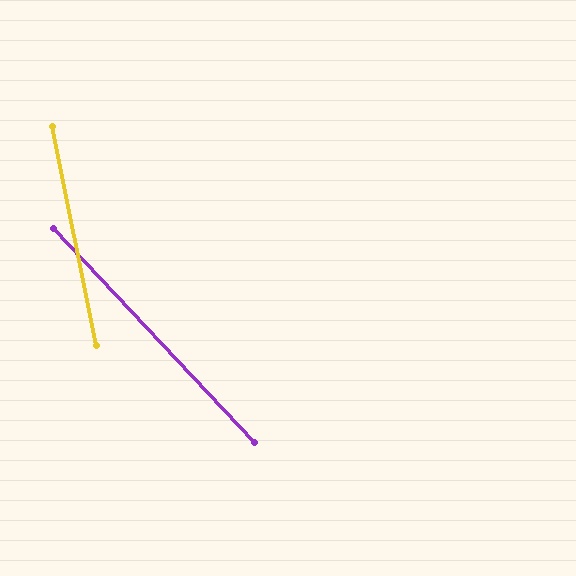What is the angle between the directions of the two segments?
Approximately 32 degrees.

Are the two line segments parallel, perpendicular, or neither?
Neither parallel nor perpendicular — they differ by about 32°.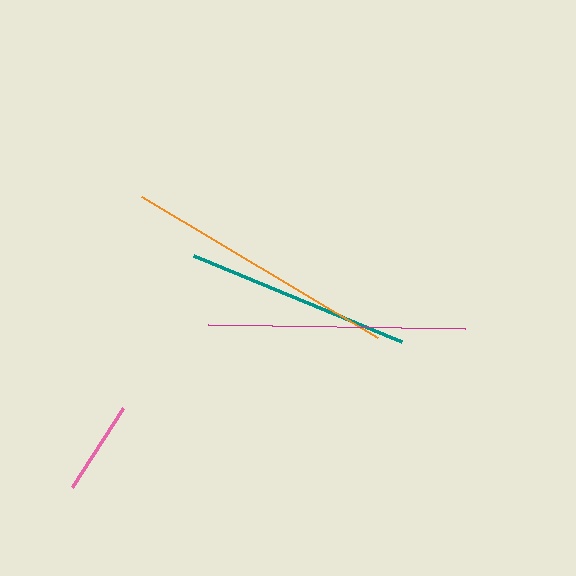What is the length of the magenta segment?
The magenta segment is approximately 257 pixels long.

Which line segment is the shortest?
The pink line is the shortest at approximately 94 pixels.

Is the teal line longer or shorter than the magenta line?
The magenta line is longer than the teal line.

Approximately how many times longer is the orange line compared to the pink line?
The orange line is approximately 2.9 times the length of the pink line.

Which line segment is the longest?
The orange line is the longest at approximately 275 pixels.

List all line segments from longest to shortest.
From longest to shortest: orange, magenta, teal, pink.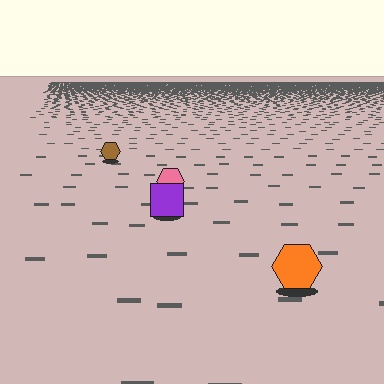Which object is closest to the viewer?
The orange hexagon is closest. The texture marks near it are larger and more spread out.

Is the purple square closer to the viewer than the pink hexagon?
Yes. The purple square is closer — you can tell from the texture gradient: the ground texture is coarser near it.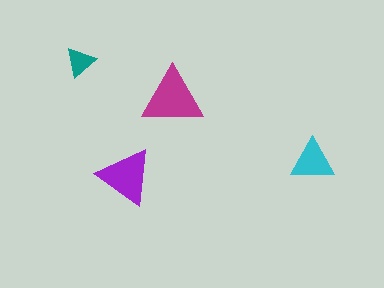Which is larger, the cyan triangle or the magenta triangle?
The magenta one.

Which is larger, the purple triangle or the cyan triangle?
The purple one.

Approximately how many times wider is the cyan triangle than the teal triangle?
About 1.5 times wider.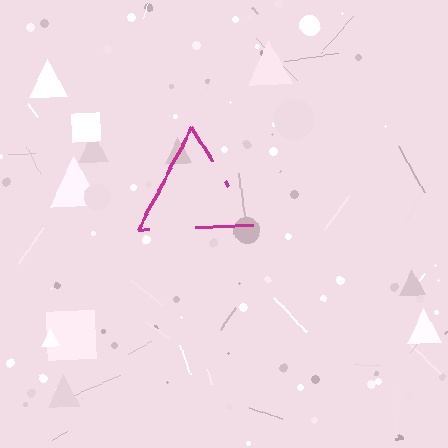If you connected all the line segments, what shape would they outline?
They would outline a triangle.